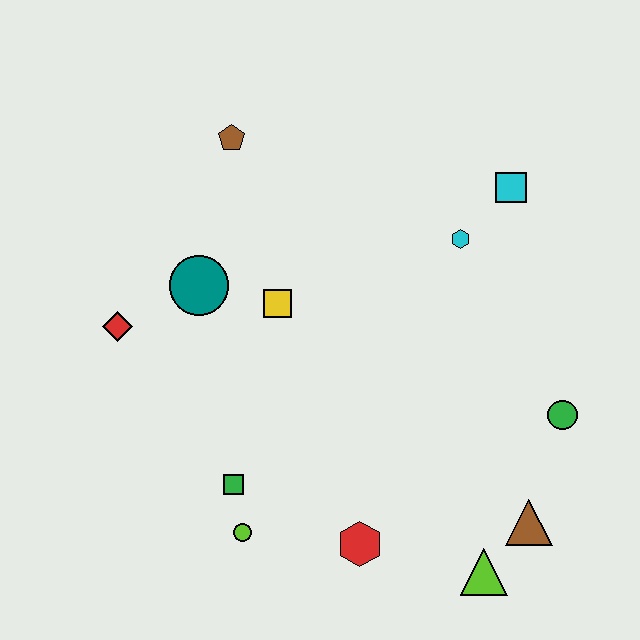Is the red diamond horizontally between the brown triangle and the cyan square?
No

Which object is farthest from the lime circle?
The cyan square is farthest from the lime circle.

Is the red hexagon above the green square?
No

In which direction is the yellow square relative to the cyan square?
The yellow square is to the left of the cyan square.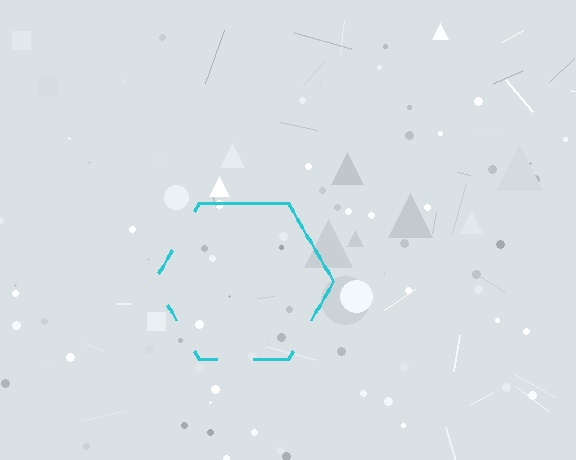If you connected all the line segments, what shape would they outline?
They would outline a hexagon.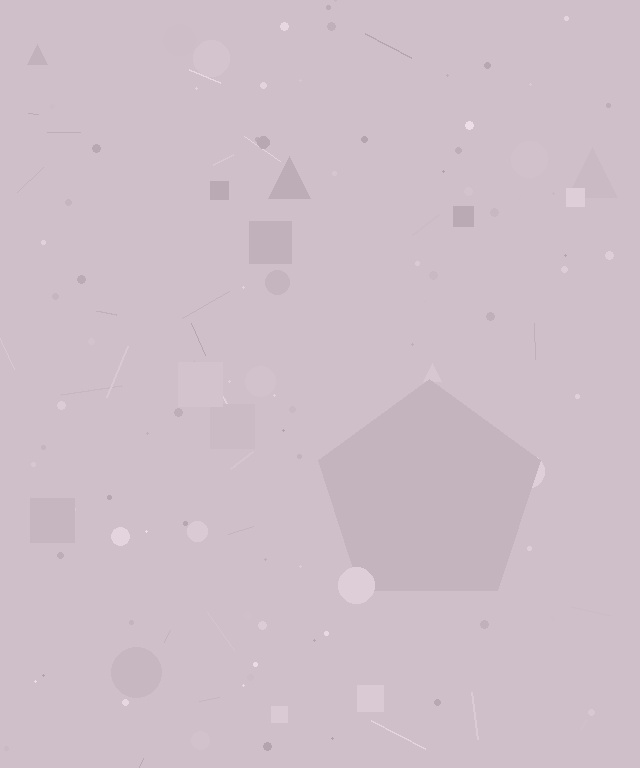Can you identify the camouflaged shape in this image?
The camouflaged shape is a pentagon.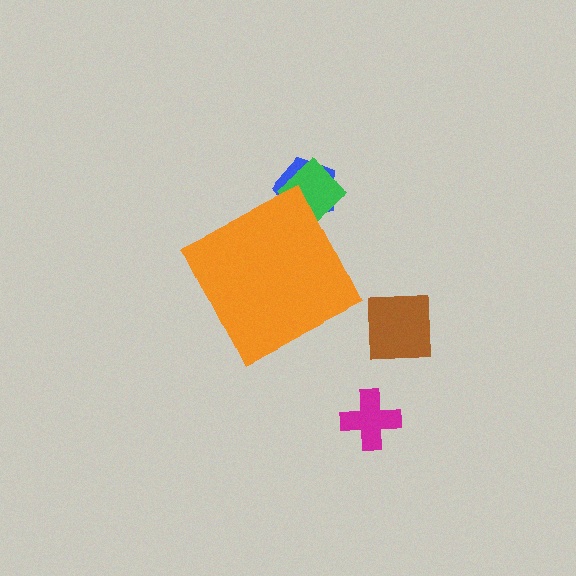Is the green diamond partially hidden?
Yes, the green diamond is partially hidden behind the orange diamond.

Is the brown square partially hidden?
No, the brown square is fully visible.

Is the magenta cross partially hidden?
No, the magenta cross is fully visible.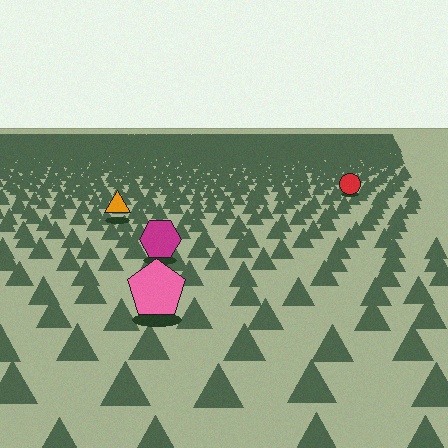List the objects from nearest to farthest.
From nearest to farthest: the pink pentagon, the magenta hexagon, the orange triangle, the red circle.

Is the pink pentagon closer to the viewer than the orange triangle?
Yes. The pink pentagon is closer — you can tell from the texture gradient: the ground texture is coarser near it.